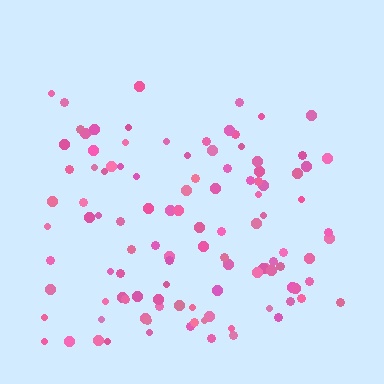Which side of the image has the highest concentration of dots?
The bottom.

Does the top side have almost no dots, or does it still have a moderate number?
Still a moderate number, just noticeably fewer than the bottom.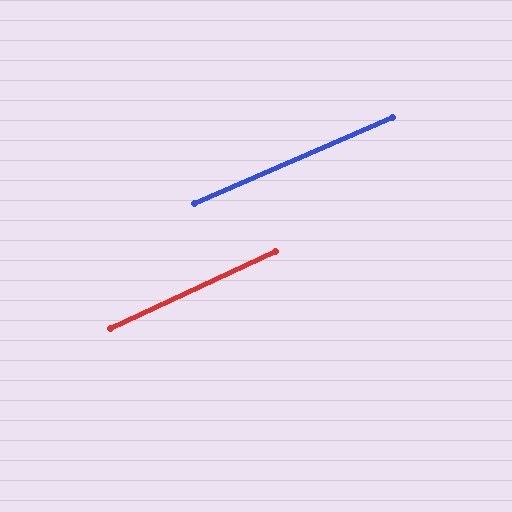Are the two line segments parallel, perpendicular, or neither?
Parallel — their directions differ by only 1.8°.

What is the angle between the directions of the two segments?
Approximately 2 degrees.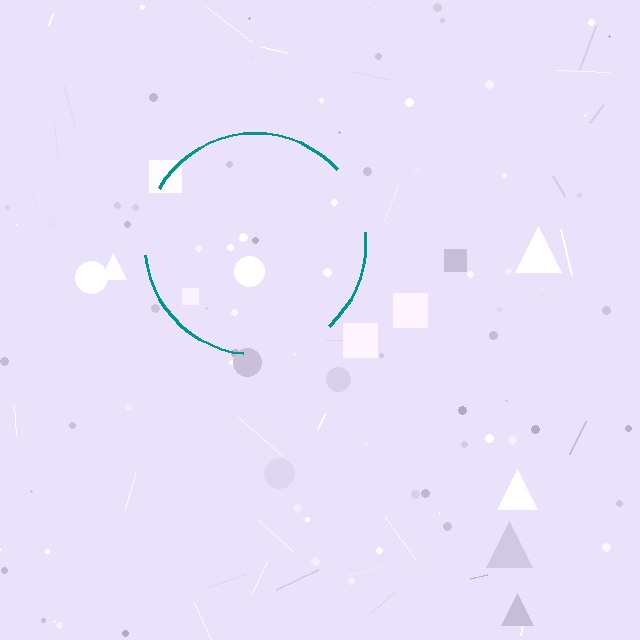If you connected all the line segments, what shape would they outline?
They would outline a circle.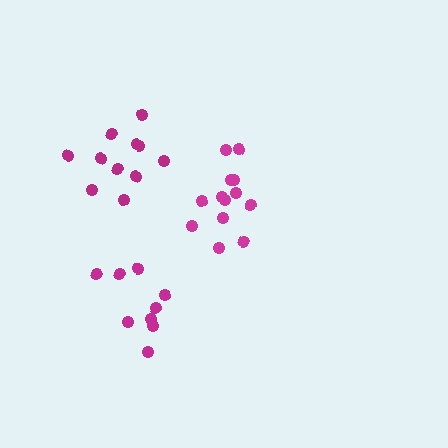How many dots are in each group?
Group 1: 11 dots, Group 2: 13 dots, Group 3: 9 dots (33 total).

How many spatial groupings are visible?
There are 3 spatial groupings.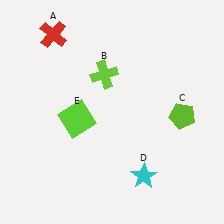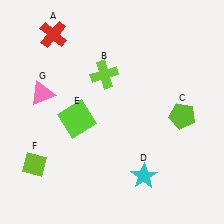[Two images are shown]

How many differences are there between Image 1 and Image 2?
There are 2 differences between the two images.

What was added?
A lime diamond (F), a pink triangle (G) were added in Image 2.